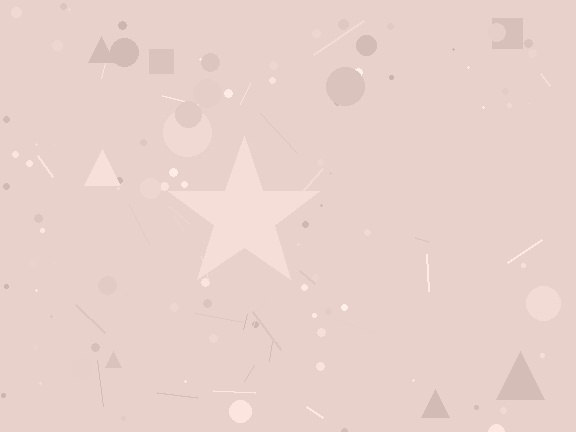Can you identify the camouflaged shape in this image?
The camouflaged shape is a star.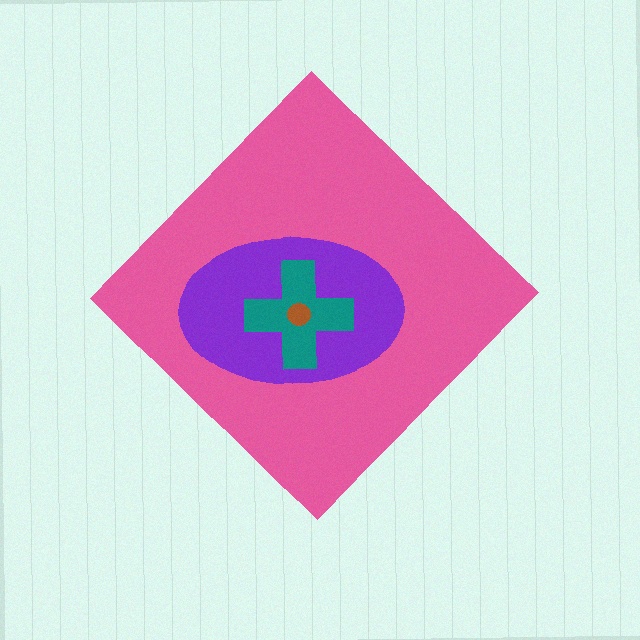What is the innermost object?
The brown circle.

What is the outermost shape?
The pink diamond.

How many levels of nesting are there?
4.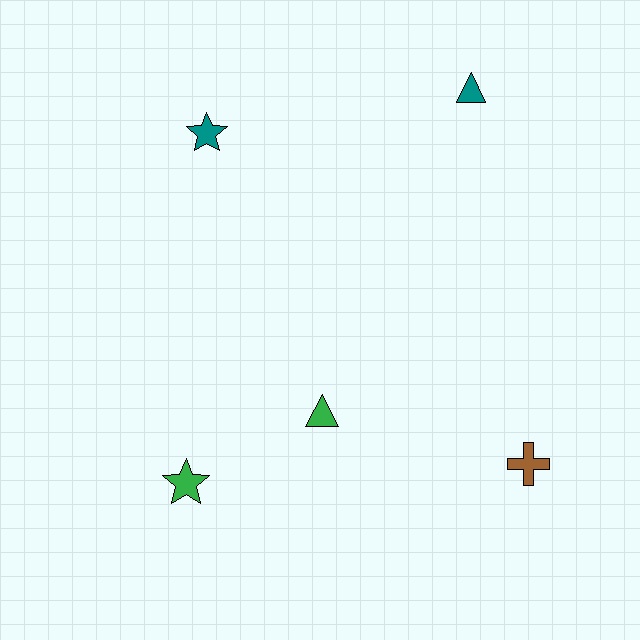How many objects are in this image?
There are 5 objects.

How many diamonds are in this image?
There are no diamonds.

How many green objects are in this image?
There are 2 green objects.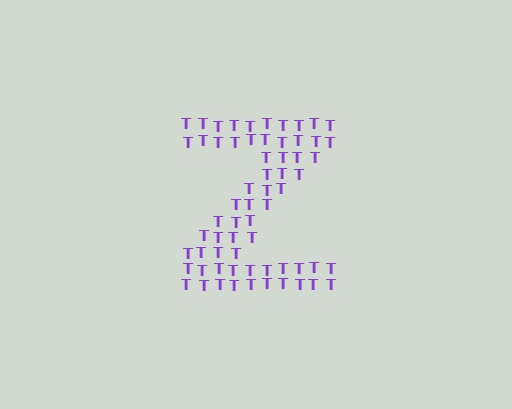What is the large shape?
The large shape is the letter Z.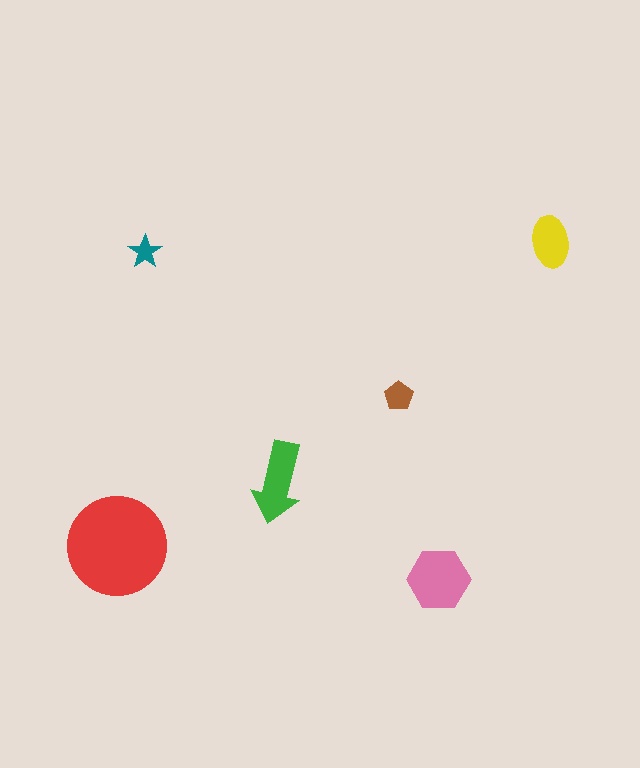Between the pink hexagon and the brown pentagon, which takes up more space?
The pink hexagon.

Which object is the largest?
The red circle.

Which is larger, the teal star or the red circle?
The red circle.